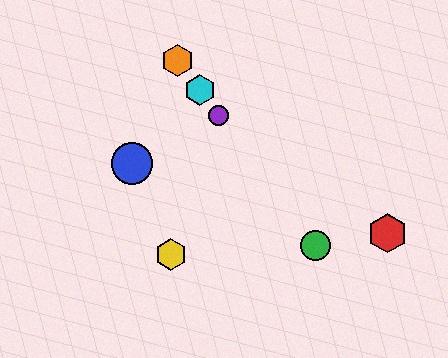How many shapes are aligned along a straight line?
4 shapes (the green circle, the purple circle, the orange hexagon, the cyan hexagon) are aligned along a straight line.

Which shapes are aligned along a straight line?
The green circle, the purple circle, the orange hexagon, the cyan hexagon are aligned along a straight line.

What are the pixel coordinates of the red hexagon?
The red hexagon is at (388, 233).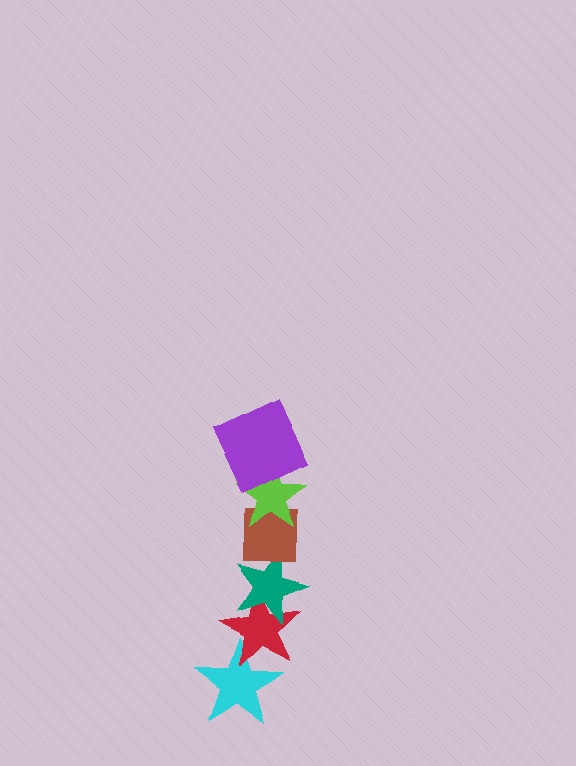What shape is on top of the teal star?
The brown square is on top of the teal star.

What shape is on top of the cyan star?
The red star is on top of the cyan star.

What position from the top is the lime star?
The lime star is 2nd from the top.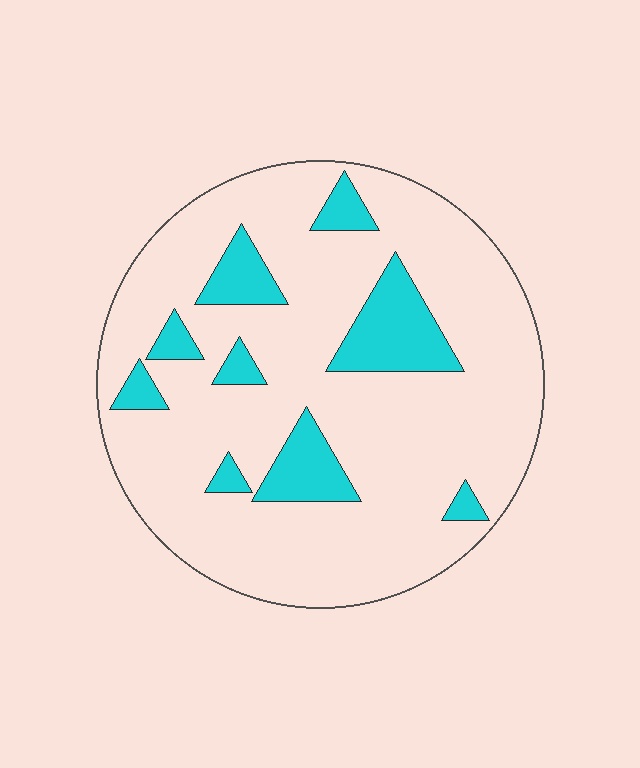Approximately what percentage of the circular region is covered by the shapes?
Approximately 15%.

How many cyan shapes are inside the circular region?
9.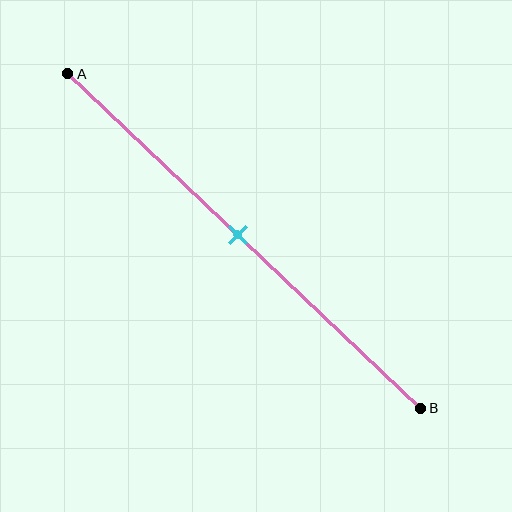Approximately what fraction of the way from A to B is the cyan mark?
The cyan mark is approximately 50% of the way from A to B.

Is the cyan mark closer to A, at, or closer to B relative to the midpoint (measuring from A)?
The cyan mark is approximately at the midpoint of segment AB.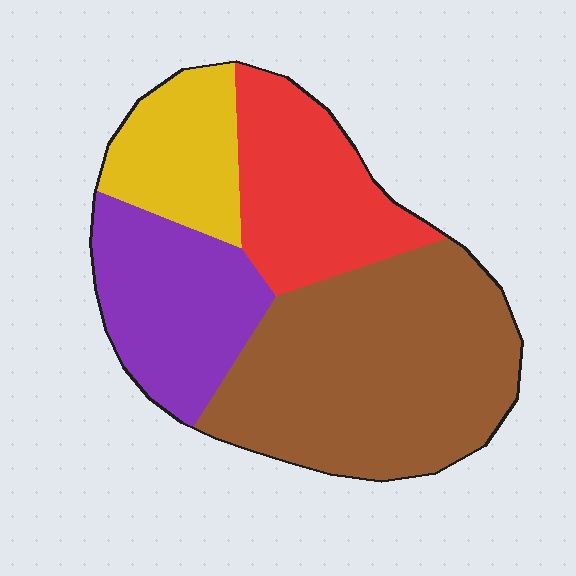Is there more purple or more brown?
Brown.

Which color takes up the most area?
Brown, at roughly 45%.